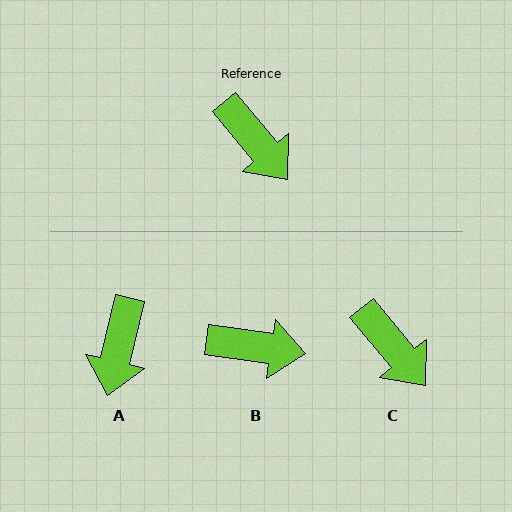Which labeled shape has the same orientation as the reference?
C.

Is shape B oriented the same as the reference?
No, it is off by about 42 degrees.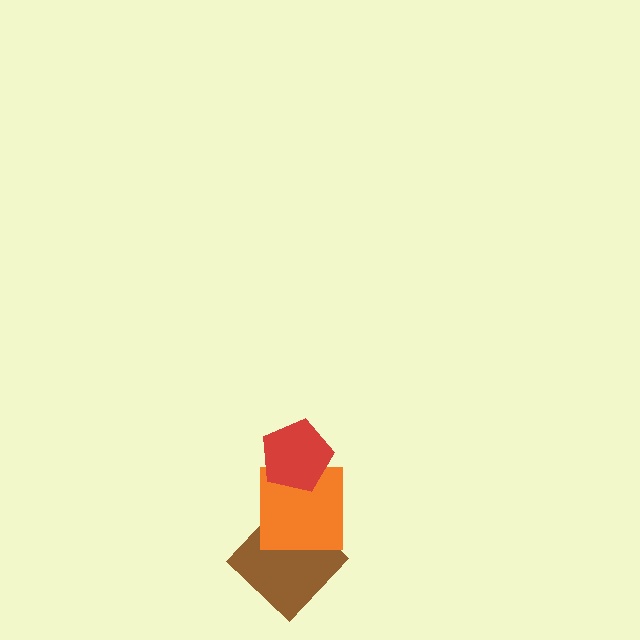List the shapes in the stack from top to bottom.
From top to bottom: the red pentagon, the orange square, the brown diamond.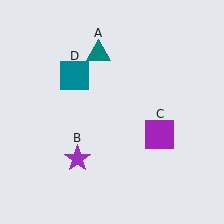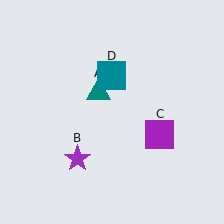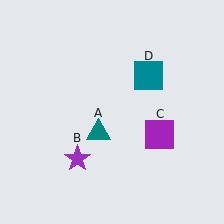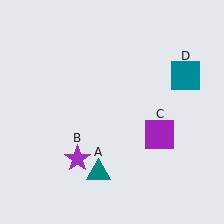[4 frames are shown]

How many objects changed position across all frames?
2 objects changed position: teal triangle (object A), teal square (object D).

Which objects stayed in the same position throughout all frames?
Purple star (object B) and purple square (object C) remained stationary.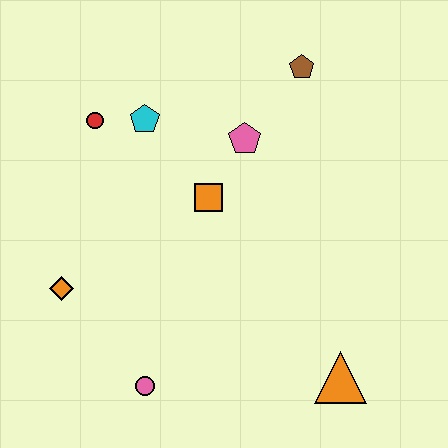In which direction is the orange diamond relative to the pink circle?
The orange diamond is above the pink circle.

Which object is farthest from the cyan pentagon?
The orange triangle is farthest from the cyan pentagon.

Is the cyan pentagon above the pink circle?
Yes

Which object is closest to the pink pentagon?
The orange square is closest to the pink pentagon.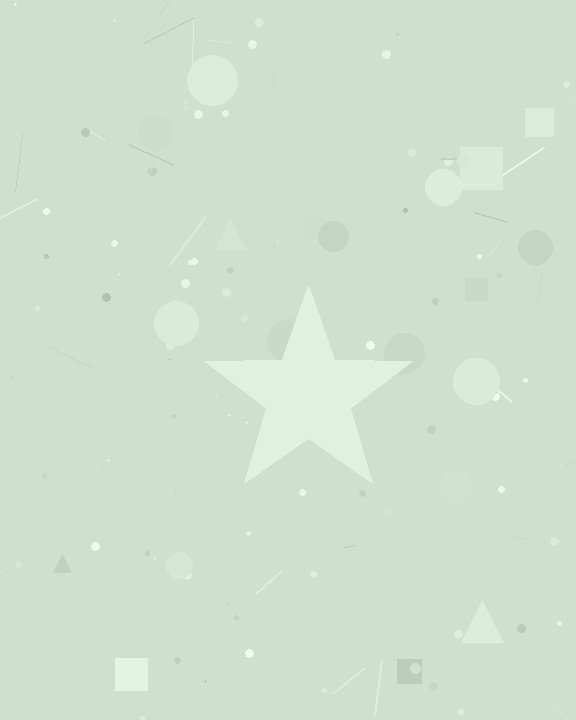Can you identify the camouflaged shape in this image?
The camouflaged shape is a star.